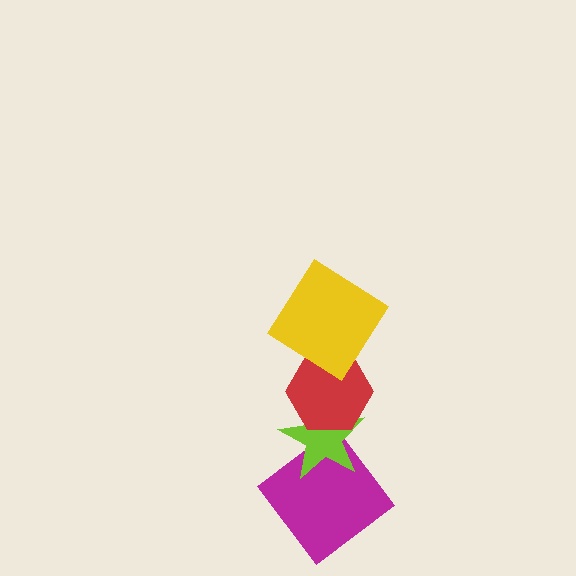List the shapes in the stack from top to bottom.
From top to bottom: the yellow diamond, the red hexagon, the lime star, the magenta diamond.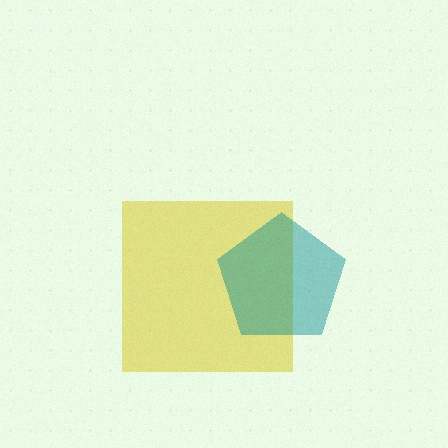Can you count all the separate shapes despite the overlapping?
Yes, there are 2 separate shapes.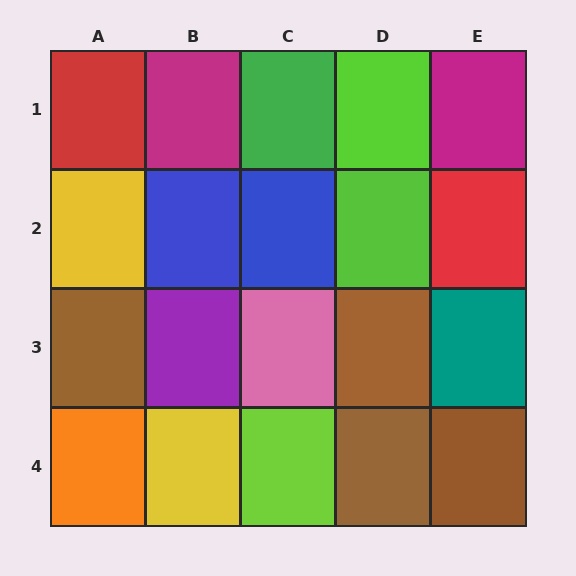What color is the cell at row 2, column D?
Lime.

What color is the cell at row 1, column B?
Magenta.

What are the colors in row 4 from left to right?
Orange, yellow, lime, brown, brown.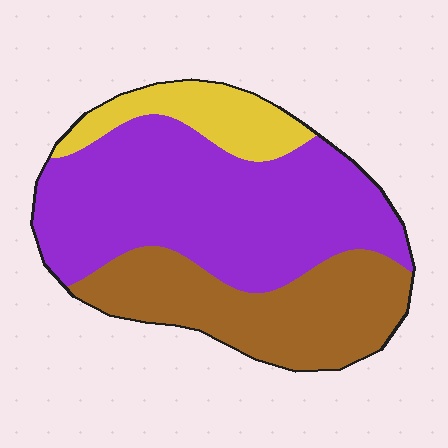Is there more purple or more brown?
Purple.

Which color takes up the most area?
Purple, at roughly 55%.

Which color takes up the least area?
Yellow, at roughly 15%.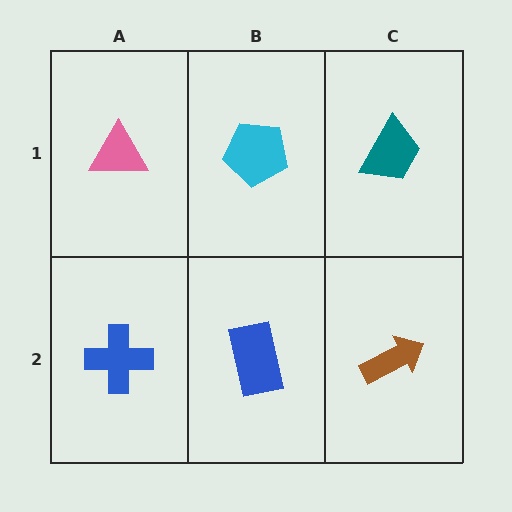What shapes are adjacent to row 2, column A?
A pink triangle (row 1, column A), a blue rectangle (row 2, column B).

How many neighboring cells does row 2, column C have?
2.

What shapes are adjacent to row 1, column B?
A blue rectangle (row 2, column B), a pink triangle (row 1, column A), a teal trapezoid (row 1, column C).